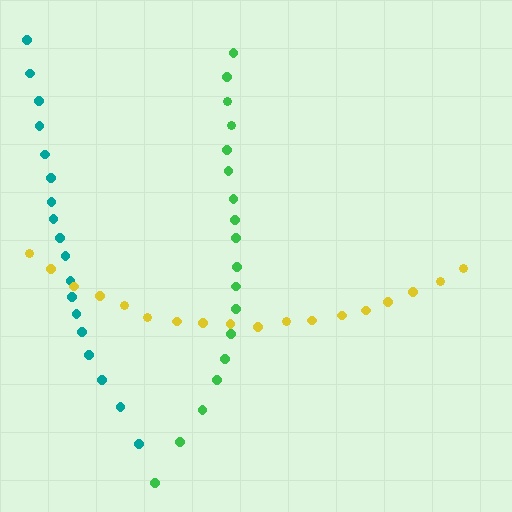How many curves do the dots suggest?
There are 3 distinct paths.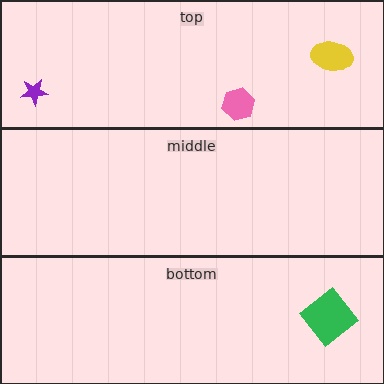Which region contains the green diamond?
The bottom region.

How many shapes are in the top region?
3.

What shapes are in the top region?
The pink hexagon, the purple star, the yellow ellipse.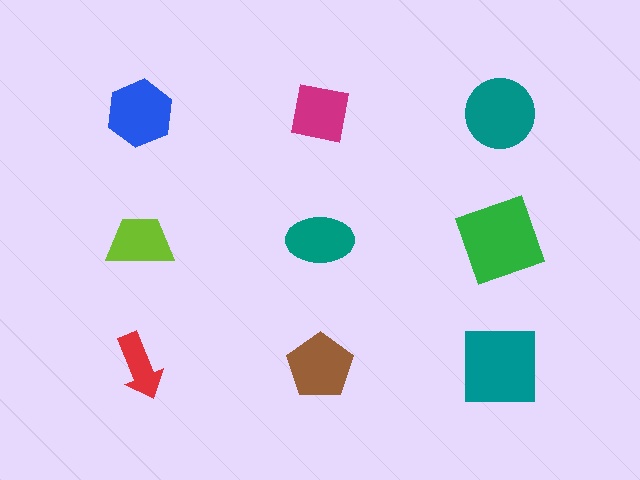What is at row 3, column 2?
A brown pentagon.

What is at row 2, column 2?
A teal ellipse.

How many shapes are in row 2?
3 shapes.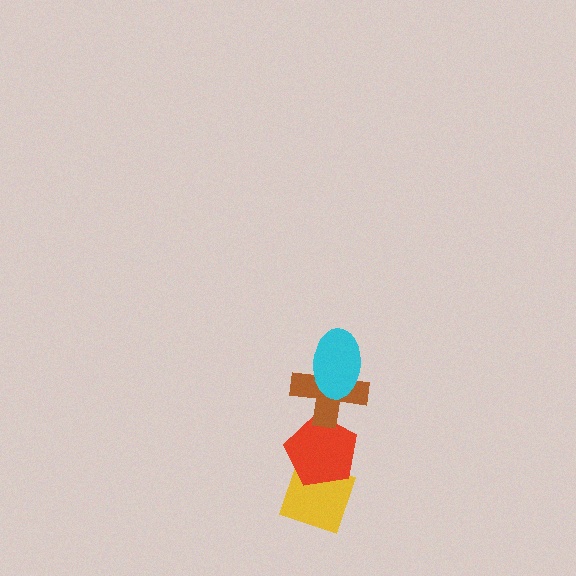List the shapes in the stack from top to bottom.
From top to bottom: the cyan ellipse, the brown cross, the red pentagon, the yellow diamond.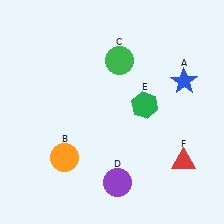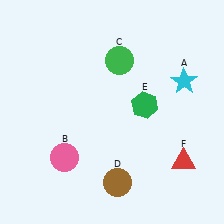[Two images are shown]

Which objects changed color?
A changed from blue to cyan. B changed from orange to pink. D changed from purple to brown.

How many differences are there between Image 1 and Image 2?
There are 3 differences between the two images.